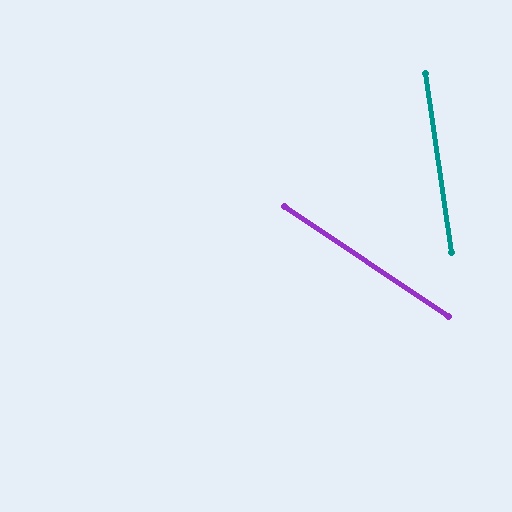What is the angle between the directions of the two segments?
Approximately 48 degrees.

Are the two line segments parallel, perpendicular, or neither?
Neither parallel nor perpendicular — they differ by about 48°.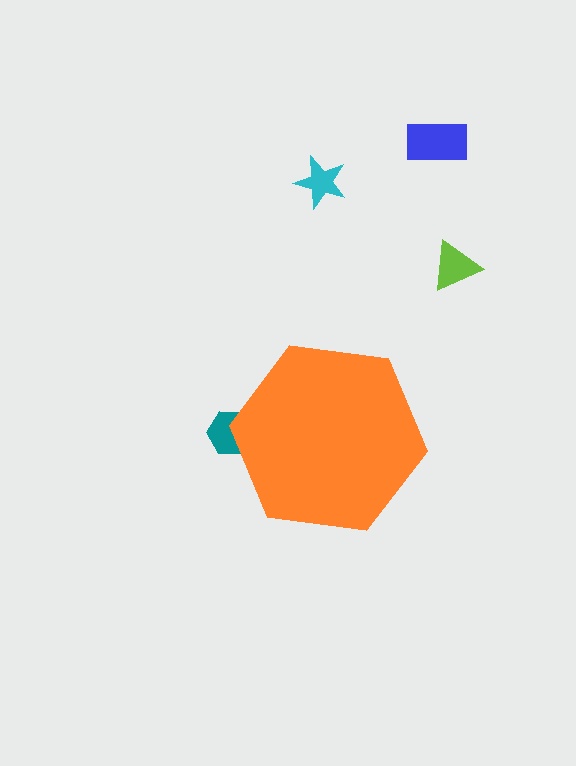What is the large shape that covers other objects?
An orange hexagon.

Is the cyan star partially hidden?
No, the cyan star is fully visible.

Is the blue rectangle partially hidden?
No, the blue rectangle is fully visible.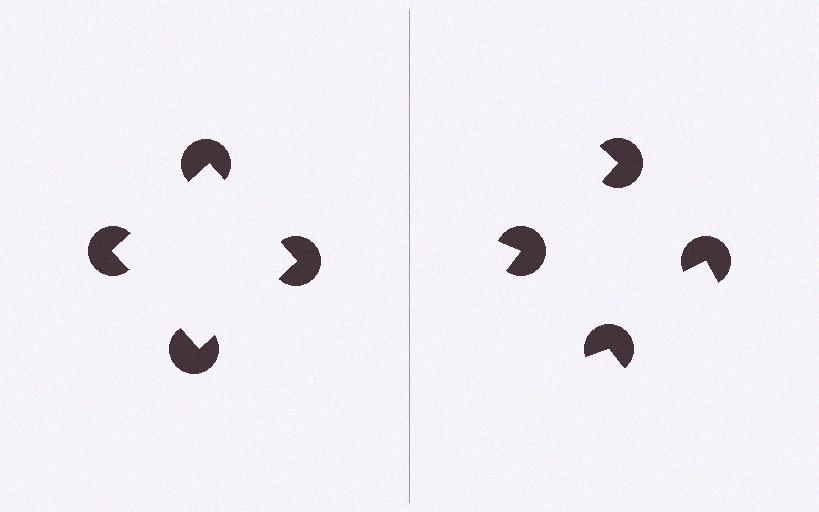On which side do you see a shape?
An illusory square appears on the left side. On the right side the wedge cuts are rotated, so no coherent shape forms.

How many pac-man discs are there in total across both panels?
8 — 4 on each side.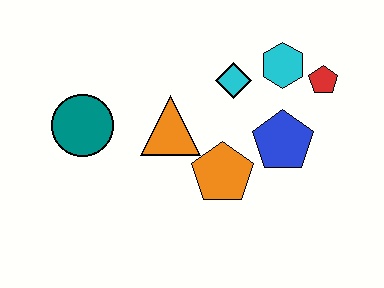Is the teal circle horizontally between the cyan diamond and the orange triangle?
No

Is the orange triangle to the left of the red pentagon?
Yes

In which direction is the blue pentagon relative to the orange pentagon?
The blue pentagon is to the right of the orange pentagon.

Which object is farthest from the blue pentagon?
The teal circle is farthest from the blue pentagon.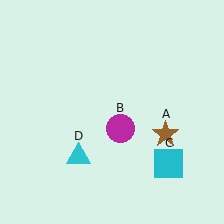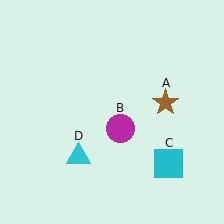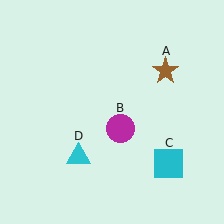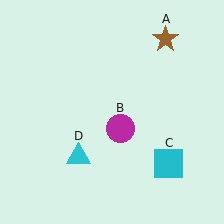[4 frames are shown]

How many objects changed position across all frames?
1 object changed position: brown star (object A).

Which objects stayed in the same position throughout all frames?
Magenta circle (object B) and cyan square (object C) and cyan triangle (object D) remained stationary.